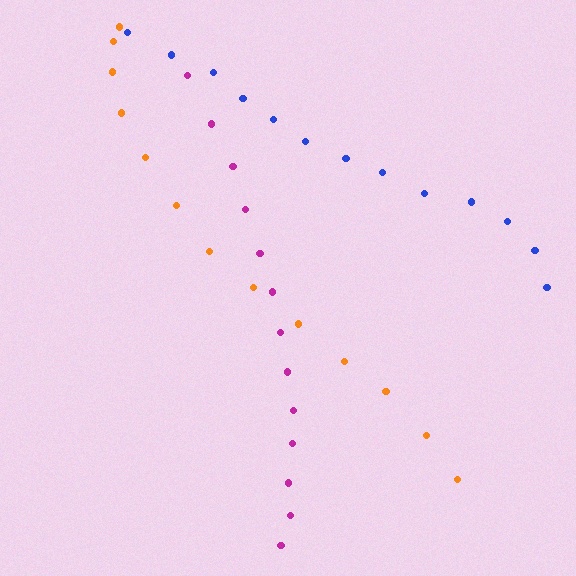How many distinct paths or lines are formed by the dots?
There are 3 distinct paths.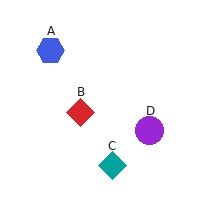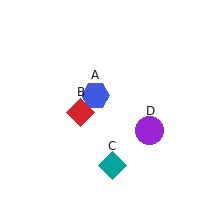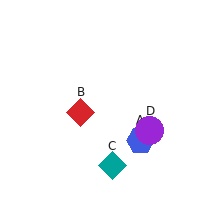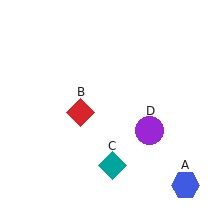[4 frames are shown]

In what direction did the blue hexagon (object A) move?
The blue hexagon (object A) moved down and to the right.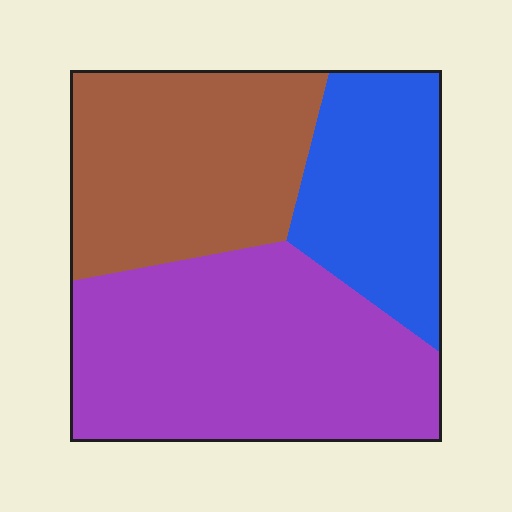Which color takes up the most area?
Purple, at roughly 45%.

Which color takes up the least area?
Blue, at roughly 25%.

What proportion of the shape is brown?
Brown takes up about one third (1/3) of the shape.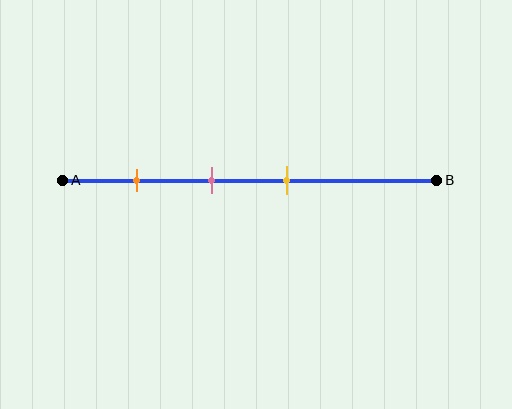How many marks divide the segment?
There are 3 marks dividing the segment.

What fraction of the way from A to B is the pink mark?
The pink mark is approximately 40% (0.4) of the way from A to B.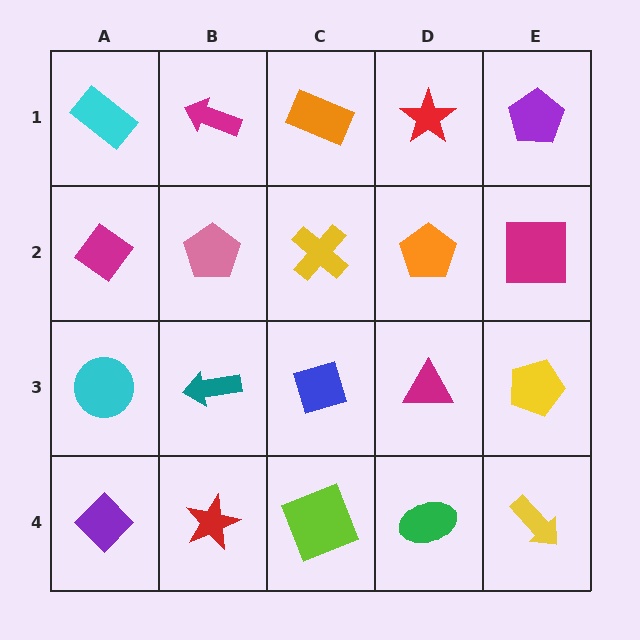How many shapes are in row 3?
5 shapes.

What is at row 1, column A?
A cyan rectangle.